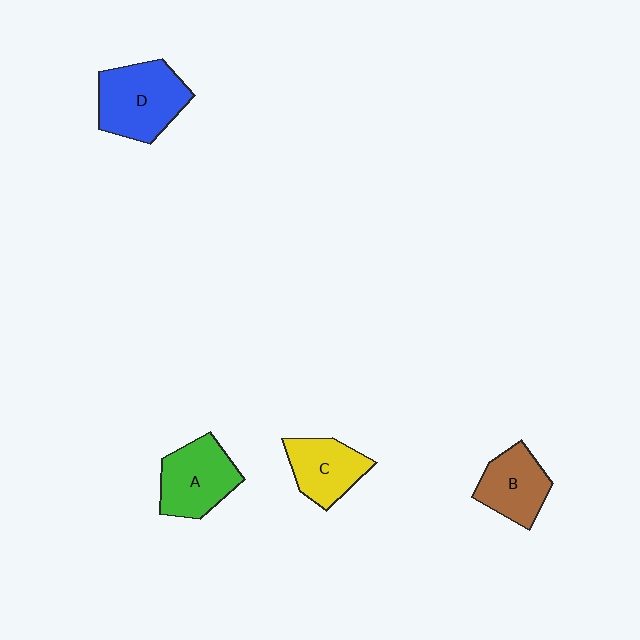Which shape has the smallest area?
Shape B (brown).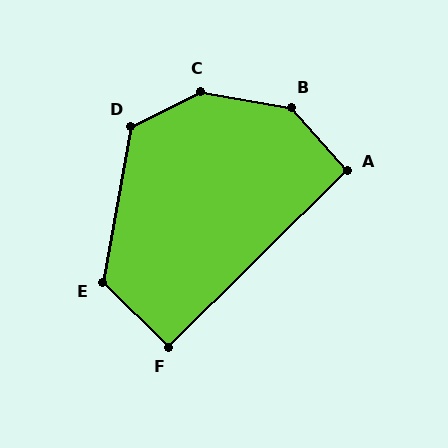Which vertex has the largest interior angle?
C, at approximately 143 degrees.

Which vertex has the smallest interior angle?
F, at approximately 91 degrees.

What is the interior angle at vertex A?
Approximately 93 degrees (approximately right).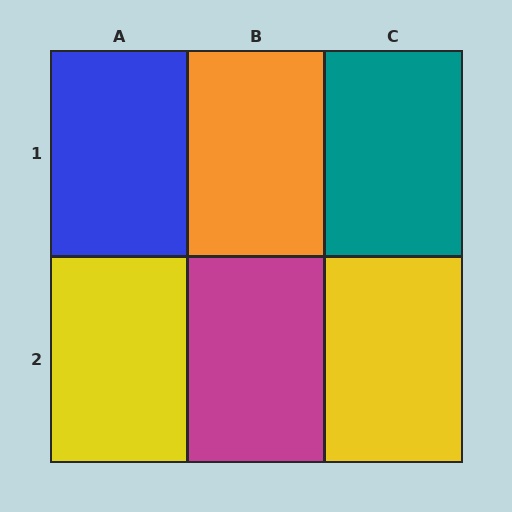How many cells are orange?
1 cell is orange.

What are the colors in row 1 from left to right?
Blue, orange, teal.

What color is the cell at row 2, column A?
Yellow.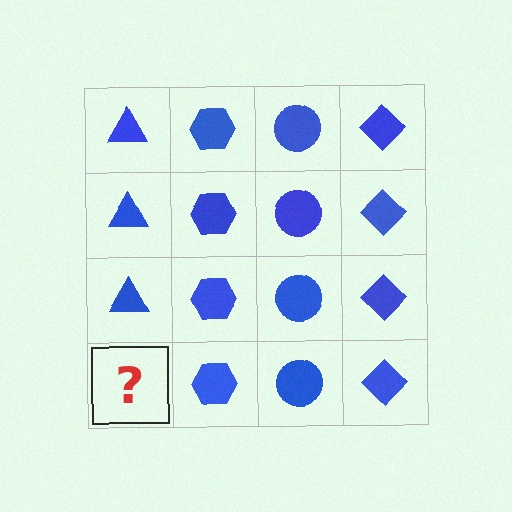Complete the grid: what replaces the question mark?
The question mark should be replaced with a blue triangle.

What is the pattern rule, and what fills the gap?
The rule is that each column has a consistent shape. The gap should be filled with a blue triangle.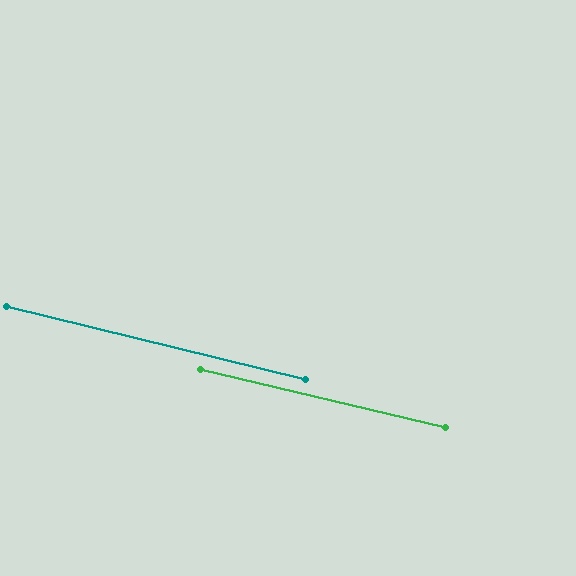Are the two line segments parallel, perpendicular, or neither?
Parallel — their directions differ by only 0.5°.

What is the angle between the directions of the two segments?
Approximately 0 degrees.